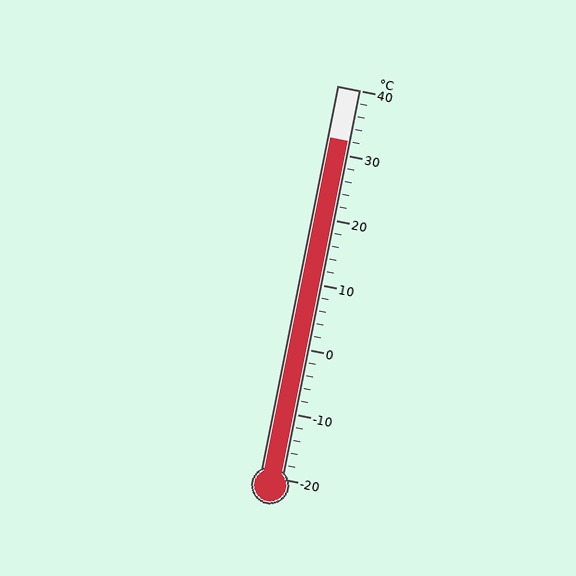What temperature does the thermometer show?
The thermometer shows approximately 32°C.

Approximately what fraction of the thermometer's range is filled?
The thermometer is filled to approximately 85% of its range.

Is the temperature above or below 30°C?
The temperature is above 30°C.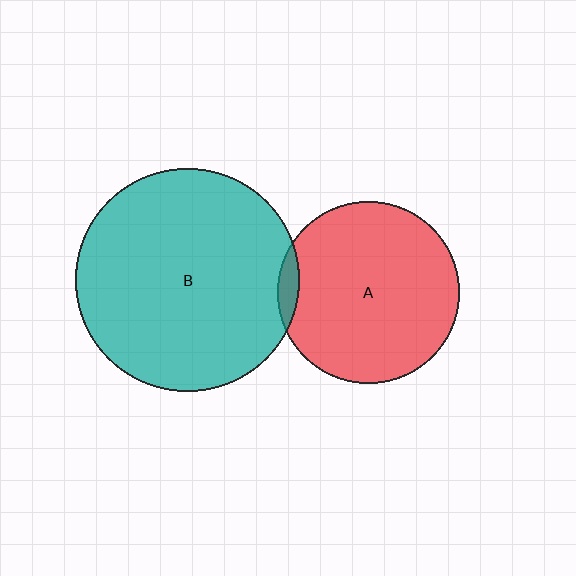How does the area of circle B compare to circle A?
Approximately 1.5 times.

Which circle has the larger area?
Circle B (teal).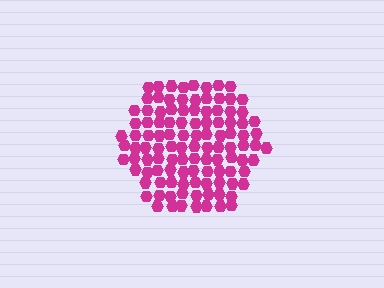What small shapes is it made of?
It is made of small hexagons.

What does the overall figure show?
The overall figure shows a hexagon.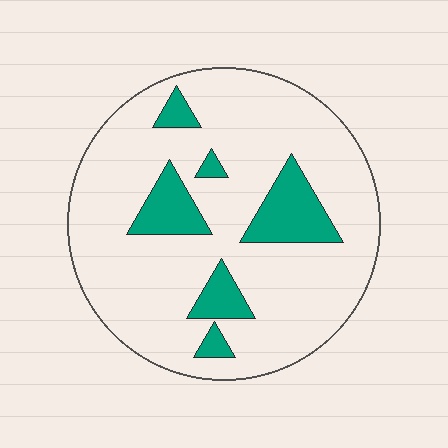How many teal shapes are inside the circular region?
6.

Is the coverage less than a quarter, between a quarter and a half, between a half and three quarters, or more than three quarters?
Less than a quarter.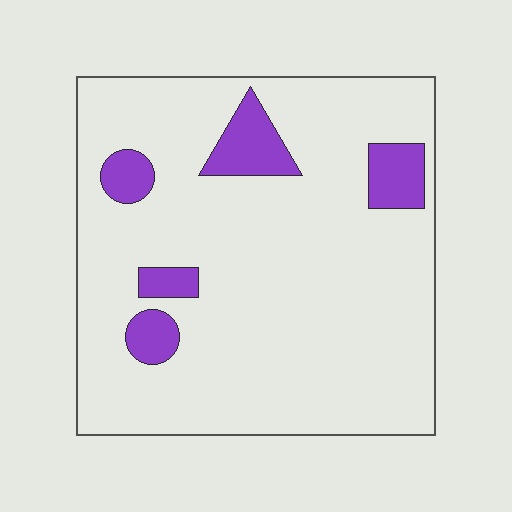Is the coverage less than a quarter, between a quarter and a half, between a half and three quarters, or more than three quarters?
Less than a quarter.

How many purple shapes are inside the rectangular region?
5.